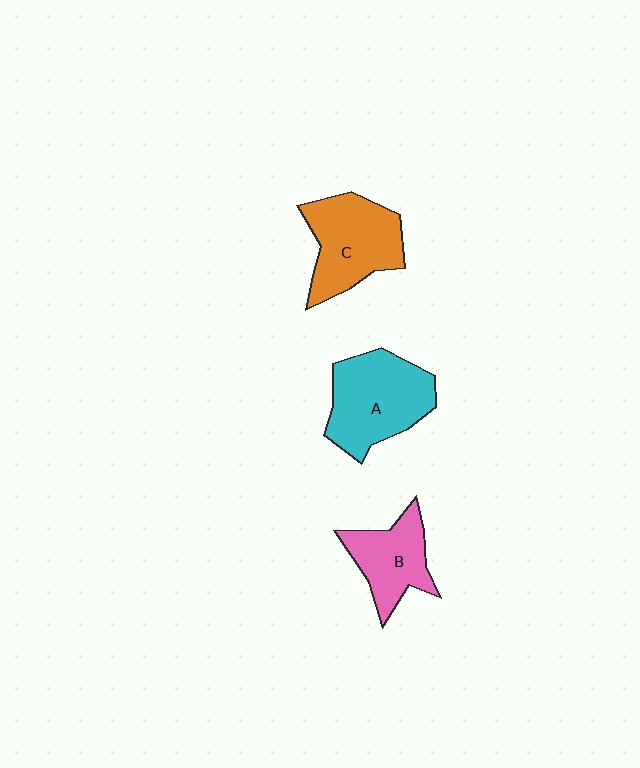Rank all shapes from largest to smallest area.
From largest to smallest: A (cyan), C (orange), B (pink).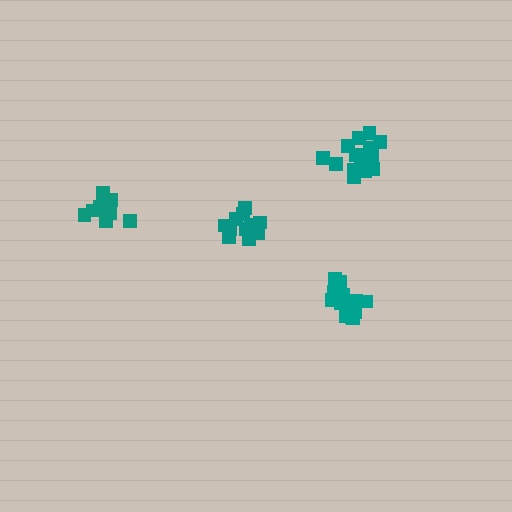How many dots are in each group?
Group 1: 10 dots, Group 2: 16 dots, Group 3: 11 dots, Group 4: 14 dots (51 total).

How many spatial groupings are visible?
There are 4 spatial groupings.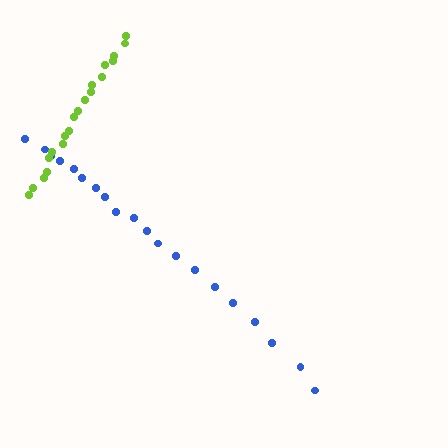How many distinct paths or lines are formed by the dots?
There are 2 distinct paths.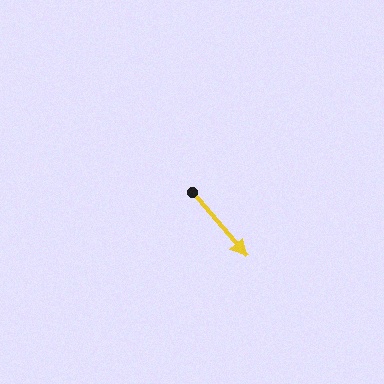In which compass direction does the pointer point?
Southeast.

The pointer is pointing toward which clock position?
Roughly 5 o'clock.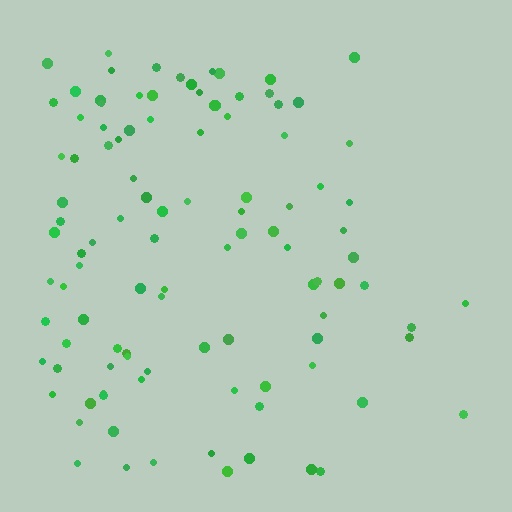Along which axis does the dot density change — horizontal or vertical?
Horizontal.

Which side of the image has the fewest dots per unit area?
The right.